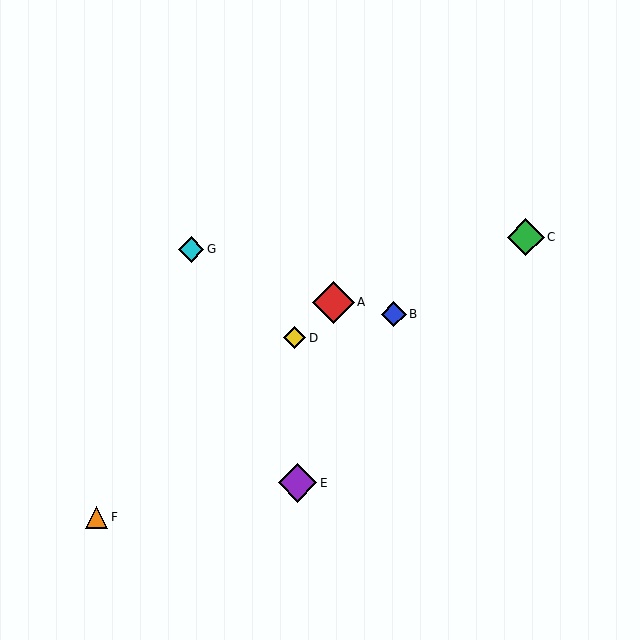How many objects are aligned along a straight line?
3 objects (A, D, F) are aligned along a straight line.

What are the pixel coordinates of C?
Object C is at (526, 237).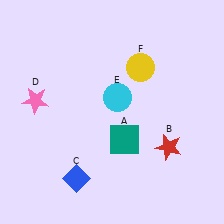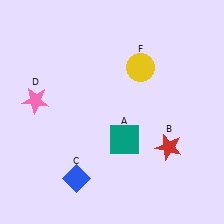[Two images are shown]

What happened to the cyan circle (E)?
The cyan circle (E) was removed in Image 2. It was in the top-right area of Image 1.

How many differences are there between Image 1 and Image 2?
There is 1 difference between the two images.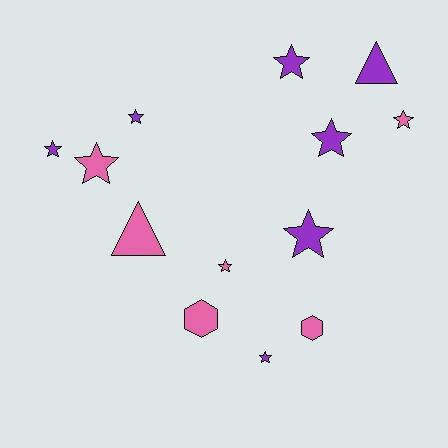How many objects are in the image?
There are 13 objects.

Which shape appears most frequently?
Star, with 9 objects.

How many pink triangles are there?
There is 1 pink triangle.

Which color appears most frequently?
Purple, with 7 objects.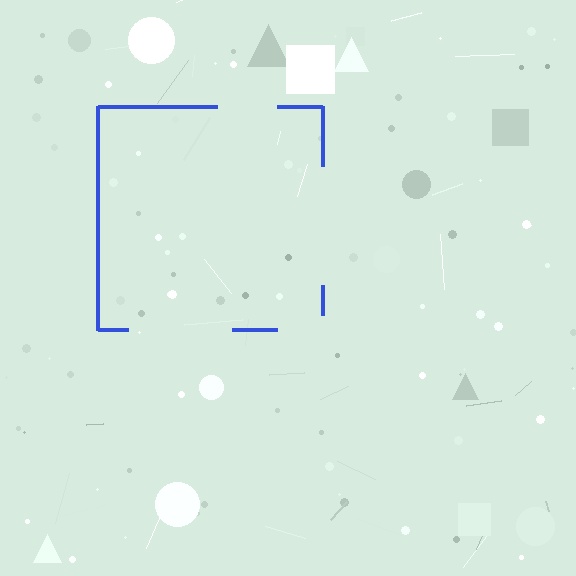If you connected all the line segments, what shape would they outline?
They would outline a square.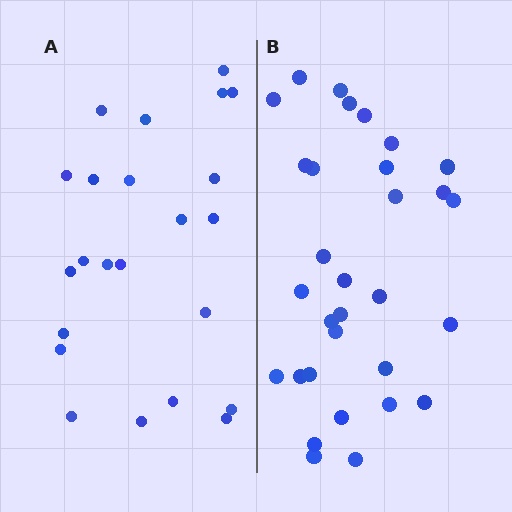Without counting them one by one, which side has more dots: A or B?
Region B (the right region) has more dots.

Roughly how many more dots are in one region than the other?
Region B has roughly 8 or so more dots than region A.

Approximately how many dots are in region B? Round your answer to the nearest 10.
About 30 dots. (The exact count is 31, which rounds to 30.)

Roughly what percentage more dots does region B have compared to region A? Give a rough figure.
About 35% more.